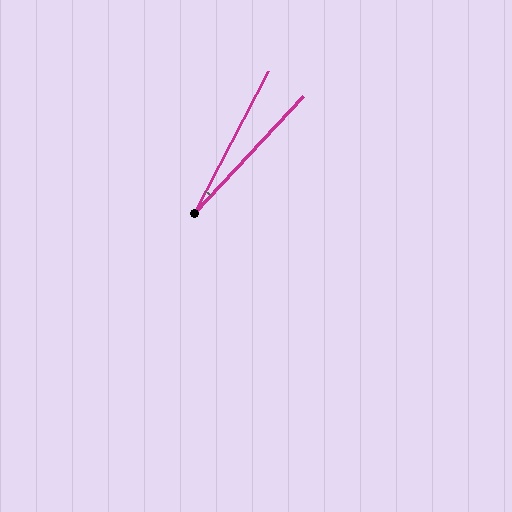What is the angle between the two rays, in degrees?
Approximately 16 degrees.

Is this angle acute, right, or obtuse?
It is acute.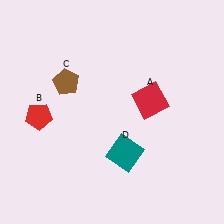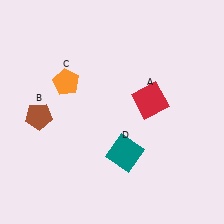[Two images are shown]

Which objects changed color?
B changed from red to brown. C changed from brown to orange.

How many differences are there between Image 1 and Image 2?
There are 2 differences between the two images.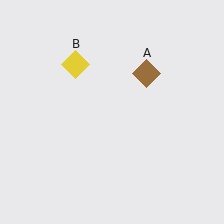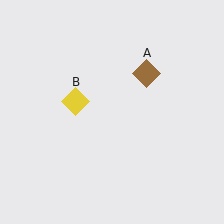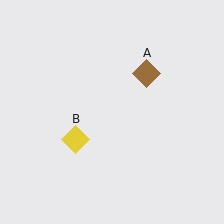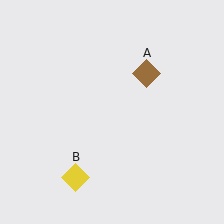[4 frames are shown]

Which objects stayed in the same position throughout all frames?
Brown diamond (object A) remained stationary.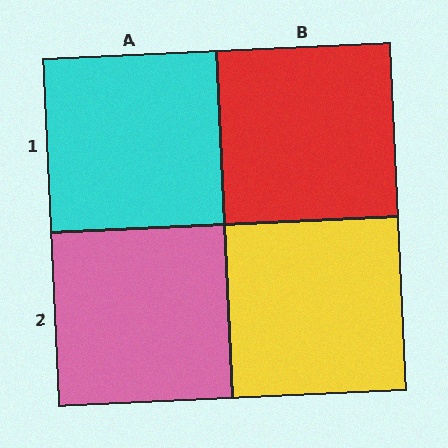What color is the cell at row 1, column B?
Red.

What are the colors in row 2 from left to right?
Pink, yellow.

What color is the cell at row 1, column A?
Cyan.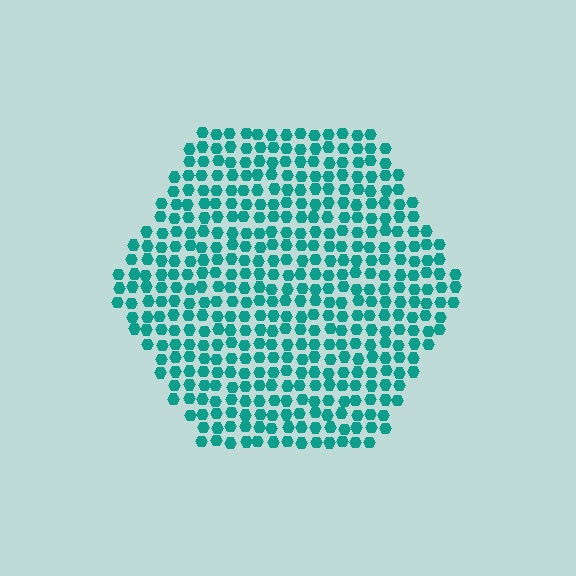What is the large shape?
The large shape is a hexagon.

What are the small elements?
The small elements are hexagons.